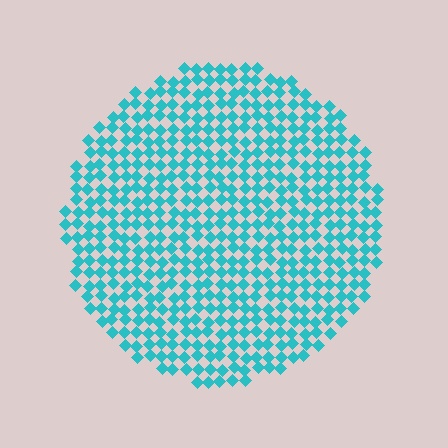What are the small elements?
The small elements are diamonds.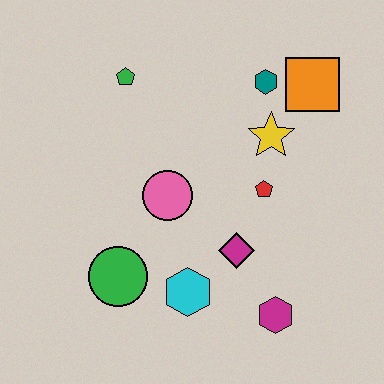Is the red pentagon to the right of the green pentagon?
Yes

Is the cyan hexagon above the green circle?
No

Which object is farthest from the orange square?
The green circle is farthest from the orange square.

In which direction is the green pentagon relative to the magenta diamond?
The green pentagon is above the magenta diamond.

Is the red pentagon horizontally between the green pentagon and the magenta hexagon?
Yes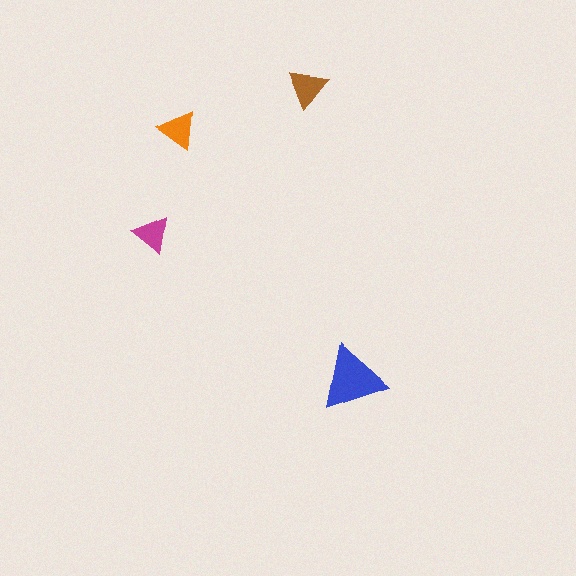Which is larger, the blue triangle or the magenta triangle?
The blue one.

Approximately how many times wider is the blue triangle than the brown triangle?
About 1.5 times wider.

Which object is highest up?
The brown triangle is topmost.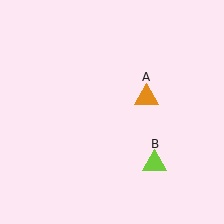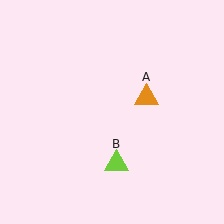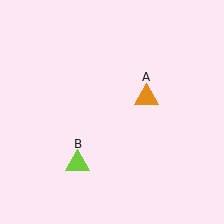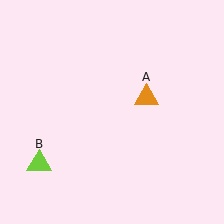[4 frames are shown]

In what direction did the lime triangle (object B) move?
The lime triangle (object B) moved left.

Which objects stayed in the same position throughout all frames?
Orange triangle (object A) remained stationary.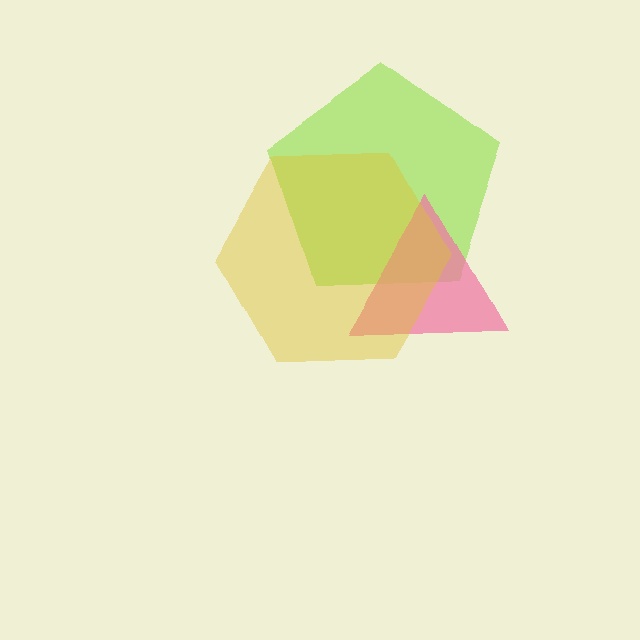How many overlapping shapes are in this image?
There are 3 overlapping shapes in the image.